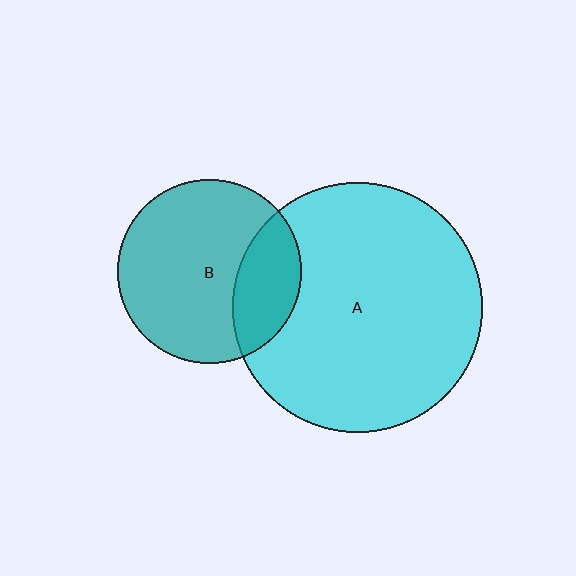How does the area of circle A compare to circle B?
Approximately 1.8 times.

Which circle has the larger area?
Circle A (cyan).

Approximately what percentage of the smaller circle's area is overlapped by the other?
Approximately 25%.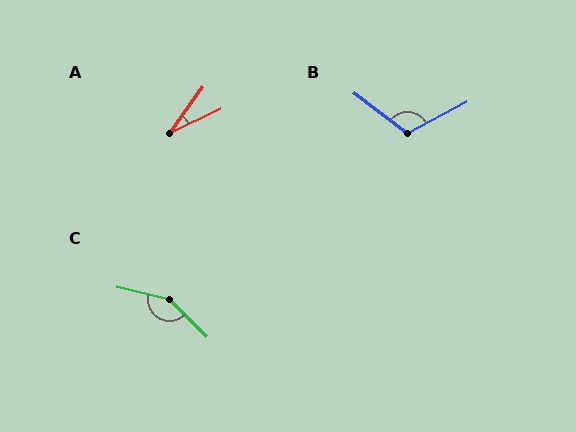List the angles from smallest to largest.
A (28°), B (115°), C (149°).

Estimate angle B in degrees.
Approximately 115 degrees.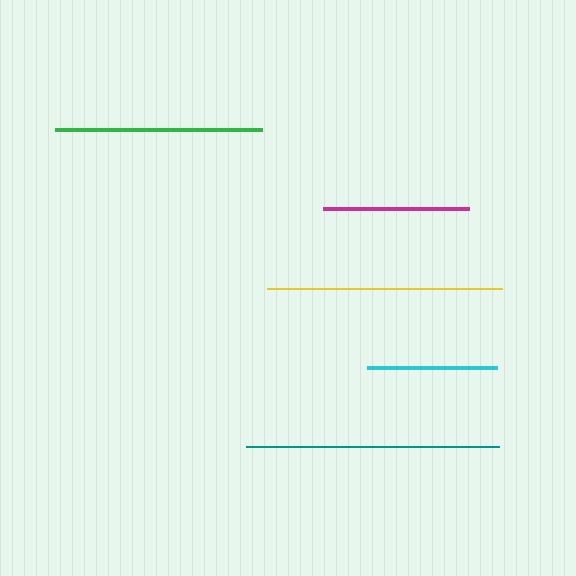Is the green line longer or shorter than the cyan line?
The green line is longer than the cyan line.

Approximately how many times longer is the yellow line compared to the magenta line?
The yellow line is approximately 1.6 times the length of the magenta line.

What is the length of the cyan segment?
The cyan segment is approximately 130 pixels long.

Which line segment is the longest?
The teal line is the longest at approximately 252 pixels.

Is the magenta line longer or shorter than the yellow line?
The yellow line is longer than the magenta line.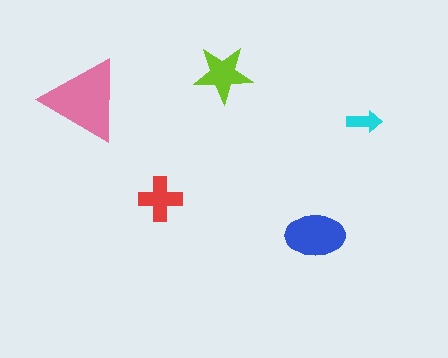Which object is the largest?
The pink triangle.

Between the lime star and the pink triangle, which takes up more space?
The pink triangle.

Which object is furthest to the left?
The pink triangle is leftmost.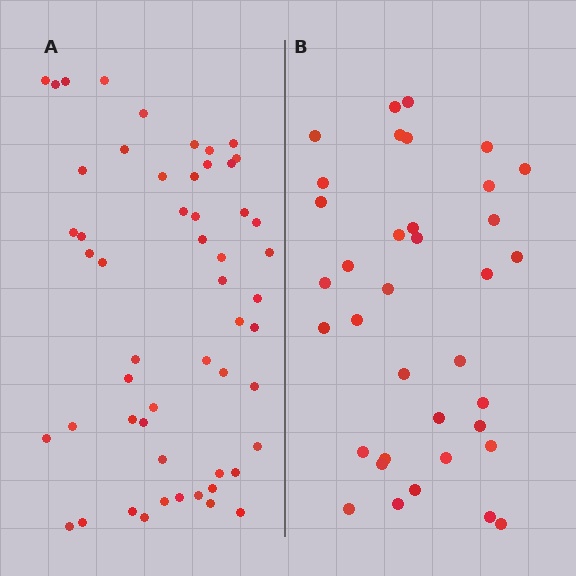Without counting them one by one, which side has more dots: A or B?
Region A (the left region) has more dots.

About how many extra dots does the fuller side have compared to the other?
Region A has approximately 20 more dots than region B.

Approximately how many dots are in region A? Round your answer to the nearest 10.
About 50 dots. (The exact count is 54, which rounds to 50.)